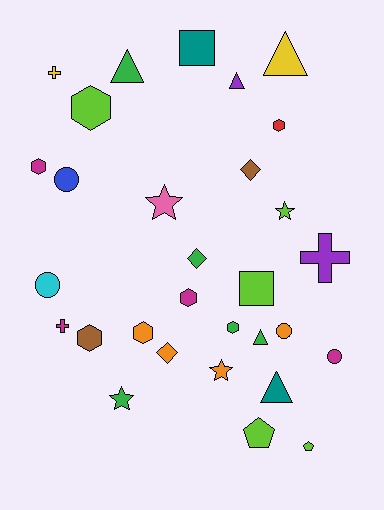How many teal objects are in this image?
There are 2 teal objects.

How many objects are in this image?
There are 30 objects.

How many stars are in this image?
There are 4 stars.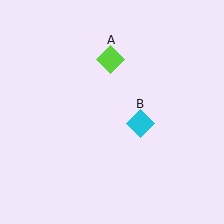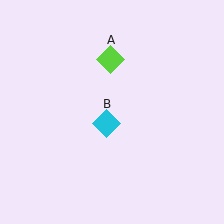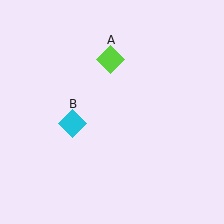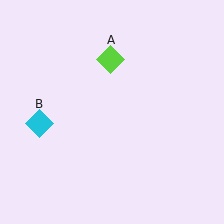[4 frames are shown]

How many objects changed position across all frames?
1 object changed position: cyan diamond (object B).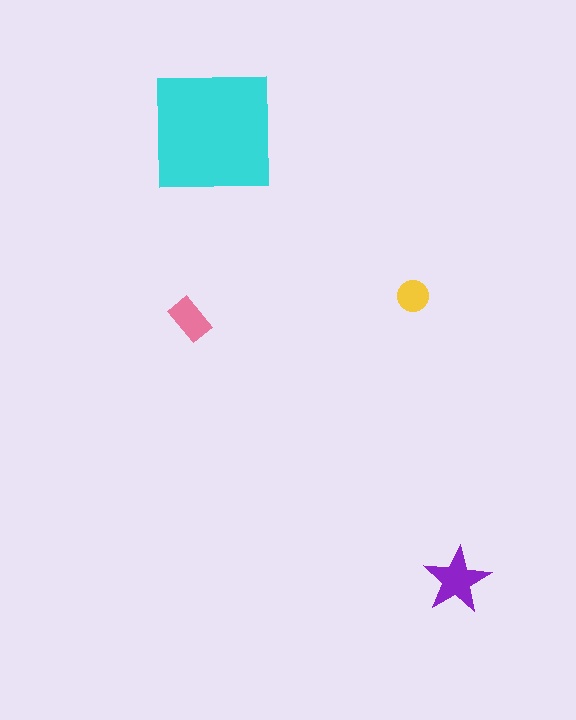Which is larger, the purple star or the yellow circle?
The purple star.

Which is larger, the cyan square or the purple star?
The cyan square.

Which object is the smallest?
The yellow circle.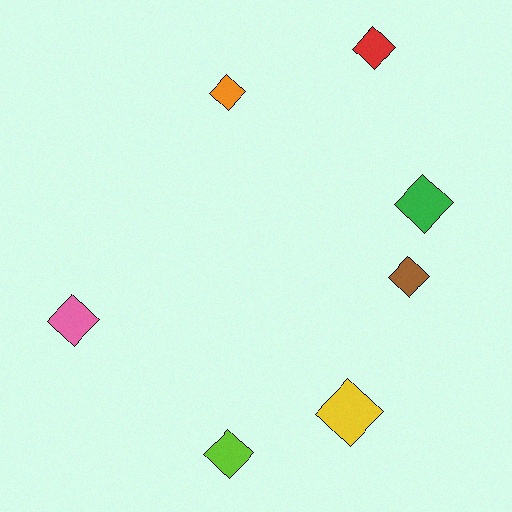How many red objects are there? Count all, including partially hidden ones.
There is 1 red object.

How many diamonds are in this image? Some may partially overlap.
There are 7 diamonds.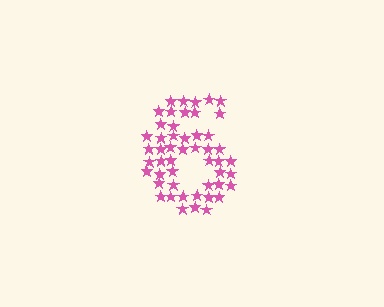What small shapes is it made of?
It is made of small stars.